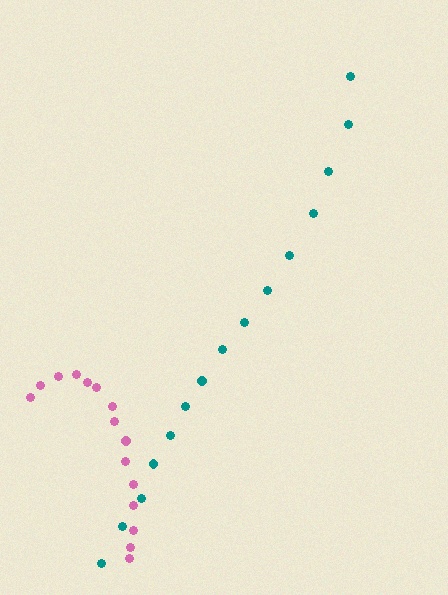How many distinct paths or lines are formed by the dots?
There are 2 distinct paths.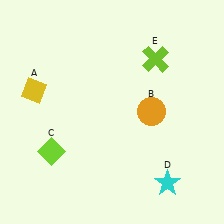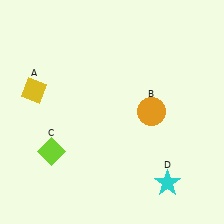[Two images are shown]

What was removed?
The lime cross (E) was removed in Image 2.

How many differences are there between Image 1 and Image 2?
There is 1 difference between the two images.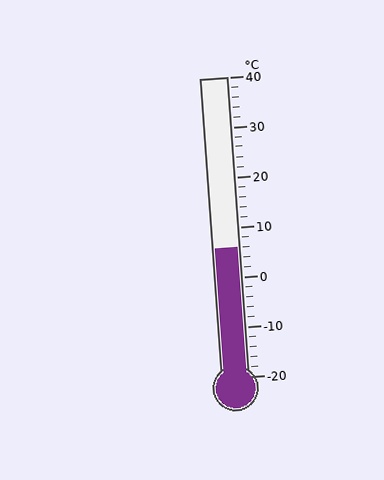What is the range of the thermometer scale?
The thermometer scale ranges from -20°C to 40°C.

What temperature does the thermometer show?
The thermometer shows approximately 6°C.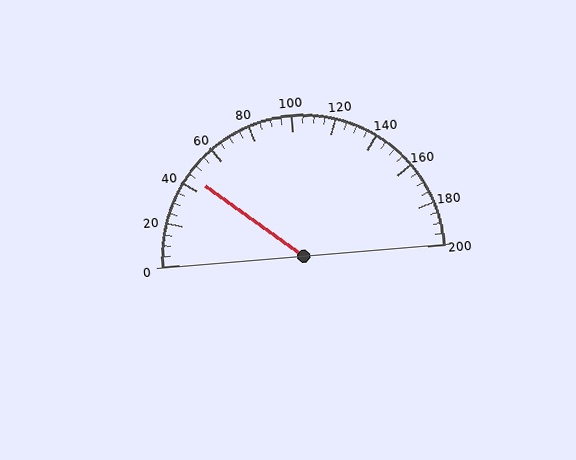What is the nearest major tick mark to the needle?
The nearest major tick mark is 40.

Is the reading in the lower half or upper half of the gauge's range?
The reading is in the lower half of the range (0 to 200).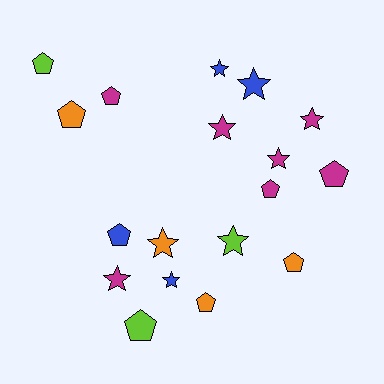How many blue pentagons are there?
There is 1 blue pentagon.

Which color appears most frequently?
Magenta, with 7 objects.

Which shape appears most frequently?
Pentagon, with 9 objects.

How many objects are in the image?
There are 18 objects.